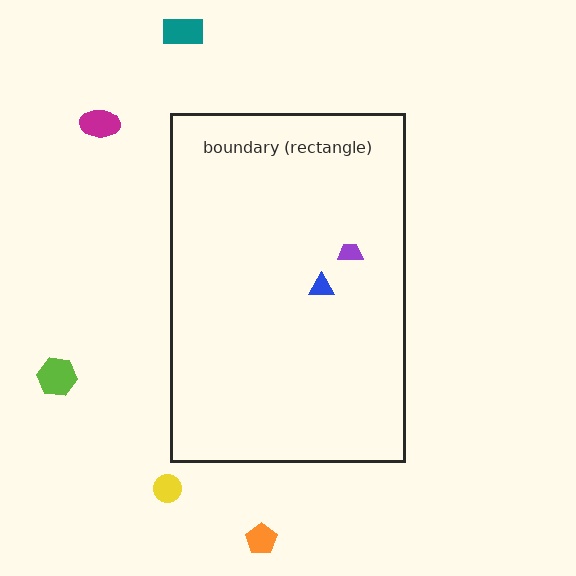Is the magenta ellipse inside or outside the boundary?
Outside.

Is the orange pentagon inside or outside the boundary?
Outside.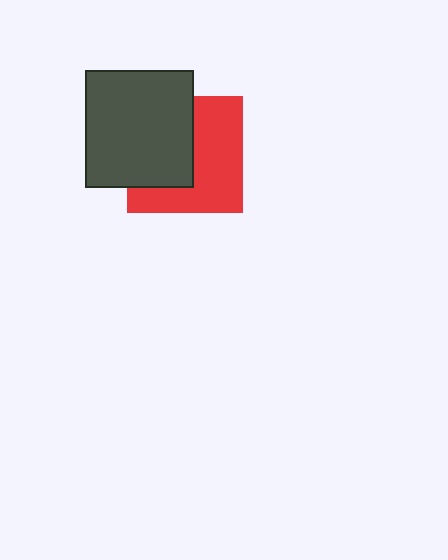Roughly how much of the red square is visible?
About half of it is visible (roughly 56%).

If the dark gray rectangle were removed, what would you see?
You would see the complete red square.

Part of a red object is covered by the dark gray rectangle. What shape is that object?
It is a square.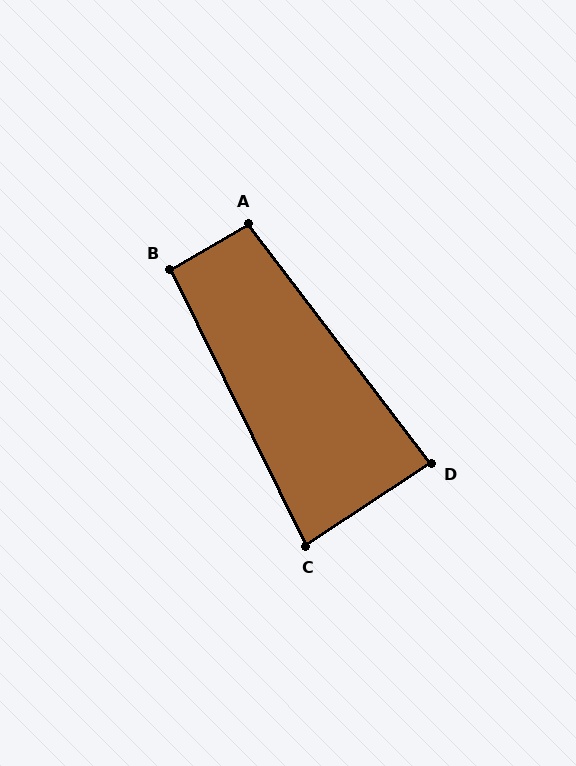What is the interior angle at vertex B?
Approximately 94 degrees (approximately right).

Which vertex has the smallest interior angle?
C, at approximately 83 degrees.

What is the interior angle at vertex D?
Approximately 86 degrees (approximately right).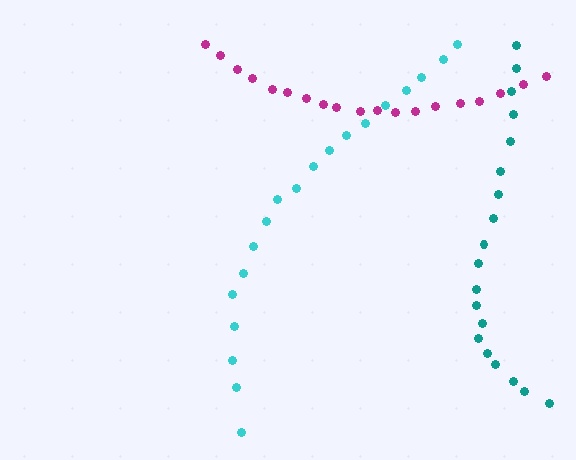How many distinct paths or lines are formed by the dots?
There are 3 distinct paths.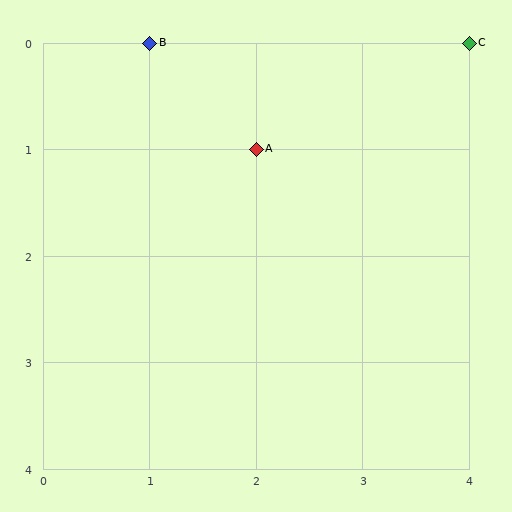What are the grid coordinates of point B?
Point B is at grid coordinates (1, 0).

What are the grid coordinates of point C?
Point C is at grid coordinates (4, 0).